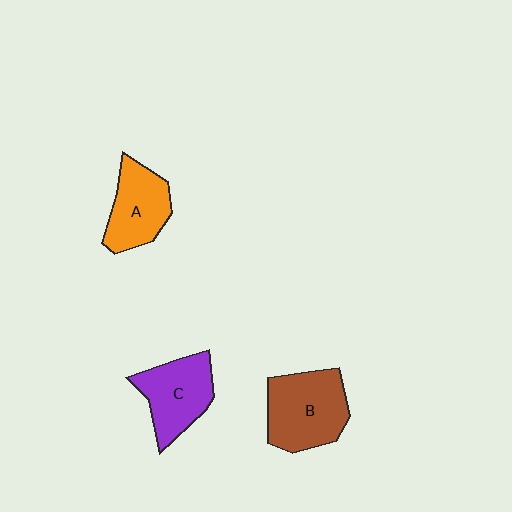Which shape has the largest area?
Shape B (brown).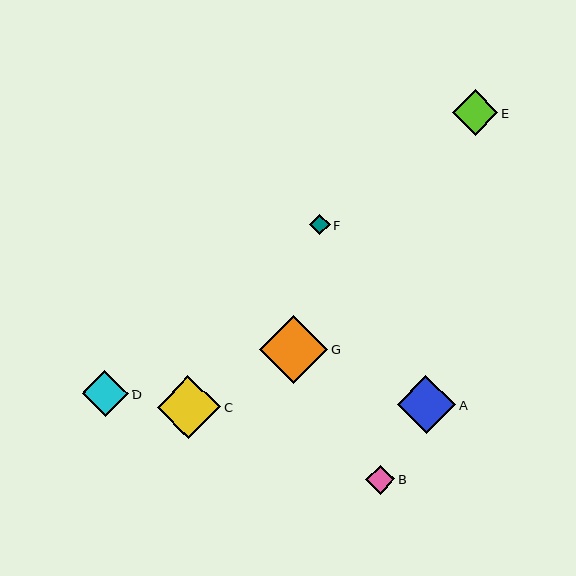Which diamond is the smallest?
Diamond F is the smallest with a size of approximately 21 pixels.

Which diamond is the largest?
Diamond G is the largest with a size of approximately 68 pixels.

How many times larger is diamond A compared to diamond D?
Diamond A is approximately 1.3 times the size of diamond D.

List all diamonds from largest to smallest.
From largest to smallest: G, C, A, D, E, B, F.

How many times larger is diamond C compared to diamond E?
Diamond C is approximately 1.4 times the size of diamond E.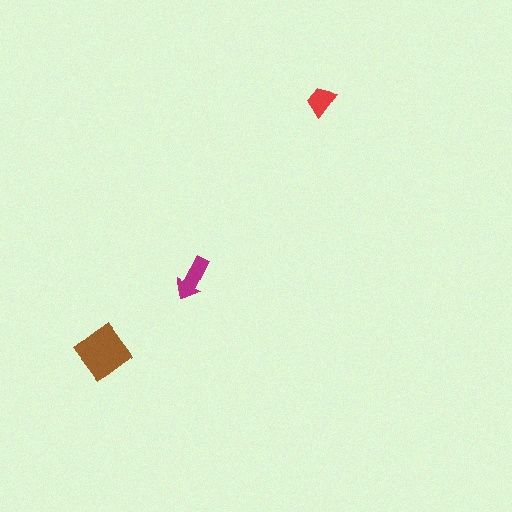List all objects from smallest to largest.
The red trapezoid, the magenta arrow, the brown diamond.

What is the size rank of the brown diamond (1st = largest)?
1st.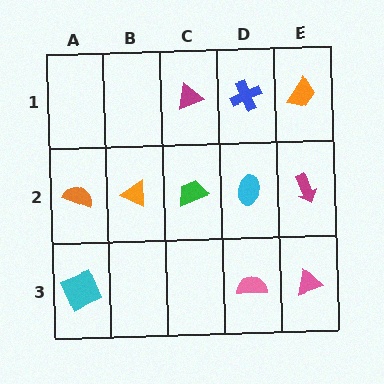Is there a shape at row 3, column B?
No, that cell is empty.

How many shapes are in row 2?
5 shapes.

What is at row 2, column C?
A green trapezoid.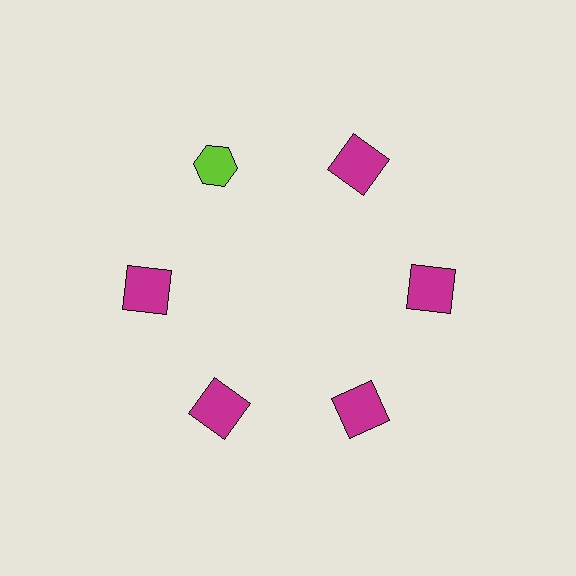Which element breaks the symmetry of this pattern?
The lime hexagon at roughly the 11 o'clock position breaks the symmetry. All other shapes are magenta squares.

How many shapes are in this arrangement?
There are 6 shapes arranged in a ring pattern.